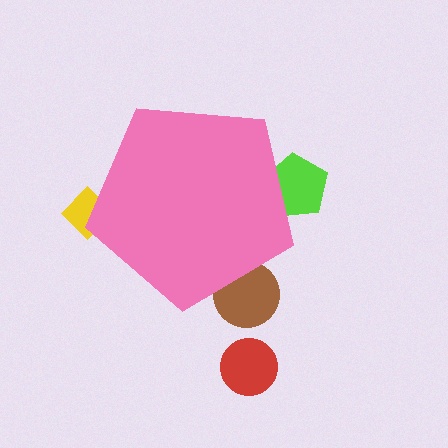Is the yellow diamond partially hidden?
Yes, the yellow diamond is partially hidden behind the pink pentagon.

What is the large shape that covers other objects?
A pink pentagon.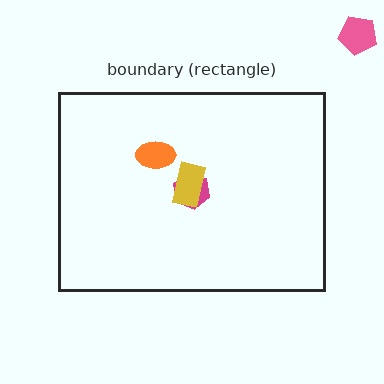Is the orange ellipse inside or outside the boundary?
Inside.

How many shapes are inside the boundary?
3 inside, 1 outside.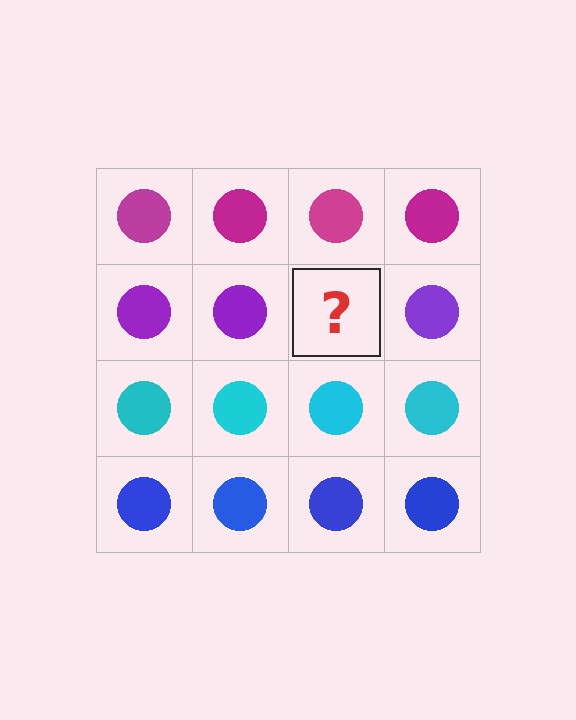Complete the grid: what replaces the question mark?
The question mark should be replaced with a purple circle.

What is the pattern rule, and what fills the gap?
The rule is that each row has a consistent color. The gap should be filled with a purple circle.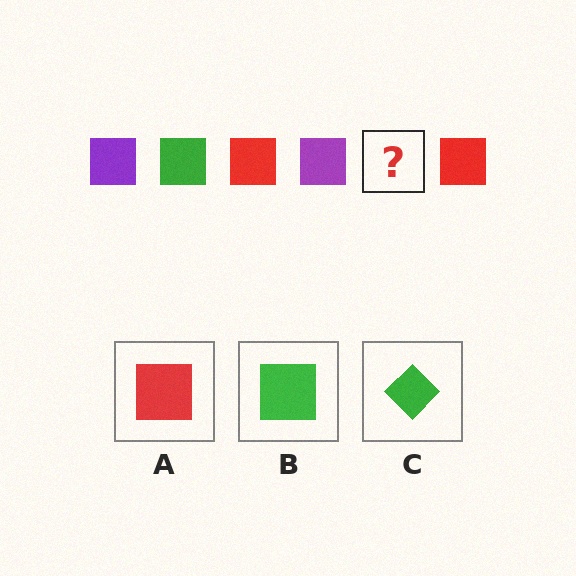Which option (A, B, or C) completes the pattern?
B.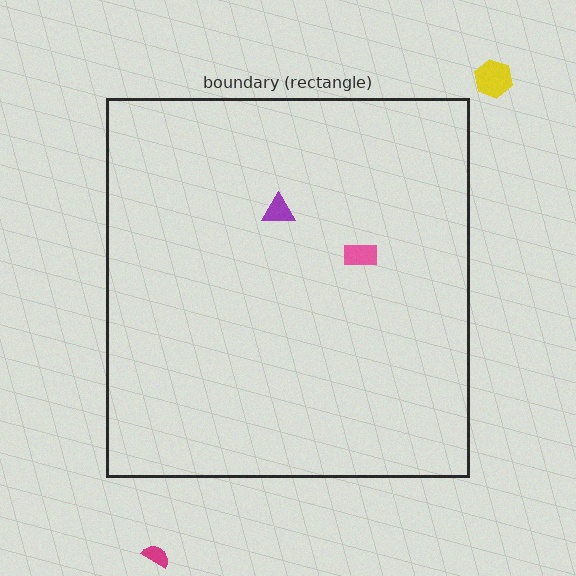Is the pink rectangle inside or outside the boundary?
Inside.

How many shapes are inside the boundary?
2 inside, 2 outside.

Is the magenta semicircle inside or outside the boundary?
Outside.